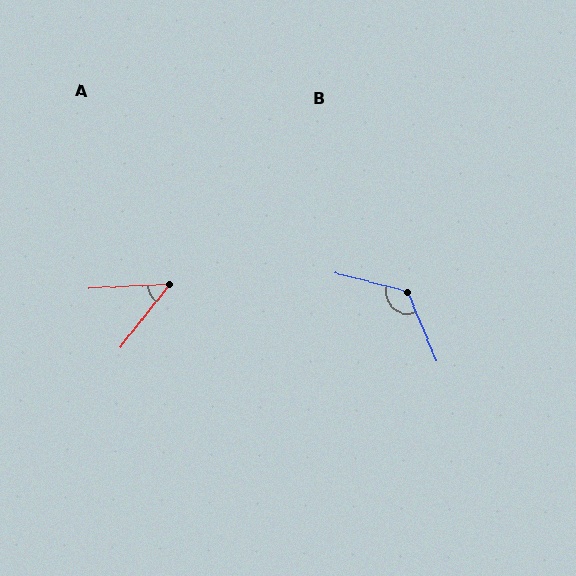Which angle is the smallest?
A, at approximately 49 degrees.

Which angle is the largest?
B, at approximately 127 degrees.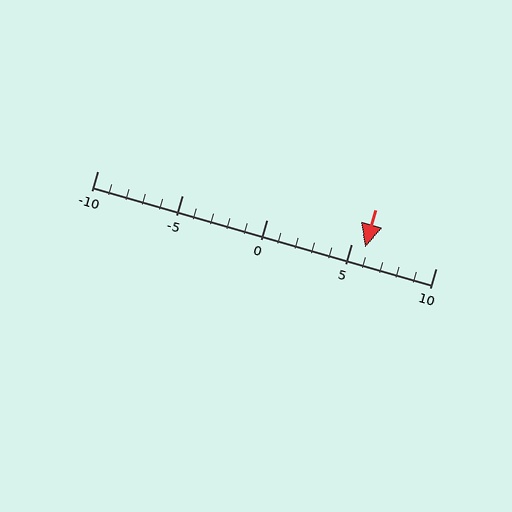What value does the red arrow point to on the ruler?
The red arrow points to approximately 6.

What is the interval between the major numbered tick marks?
The major tick marks are spaced 5 units apart.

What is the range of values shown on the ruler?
The ruler shows values from -10 to 10.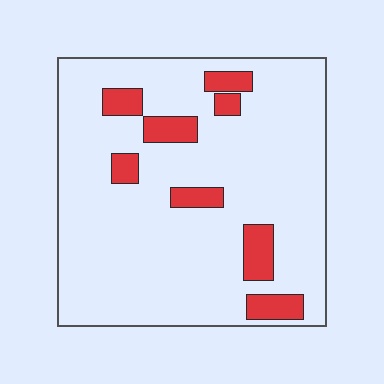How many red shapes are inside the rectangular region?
8.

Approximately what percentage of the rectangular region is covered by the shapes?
Approximately 15%.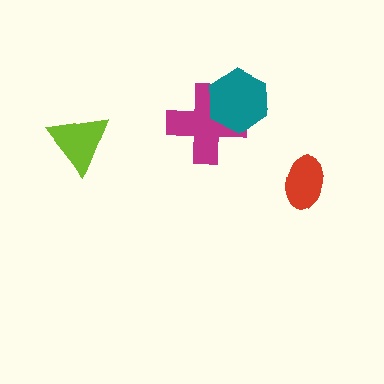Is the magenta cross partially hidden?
Yes, it is partially covered by another shape.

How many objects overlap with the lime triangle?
0 objects overlap with the lime triangle.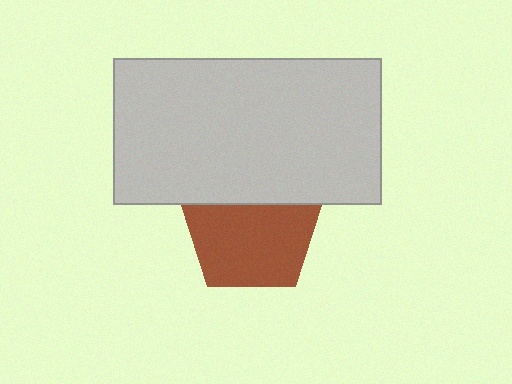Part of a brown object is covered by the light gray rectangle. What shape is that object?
It is a pentagon.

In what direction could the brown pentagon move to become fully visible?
The brown pentagon could move down. That would shift it out from behind the light gray rectangle entirely.